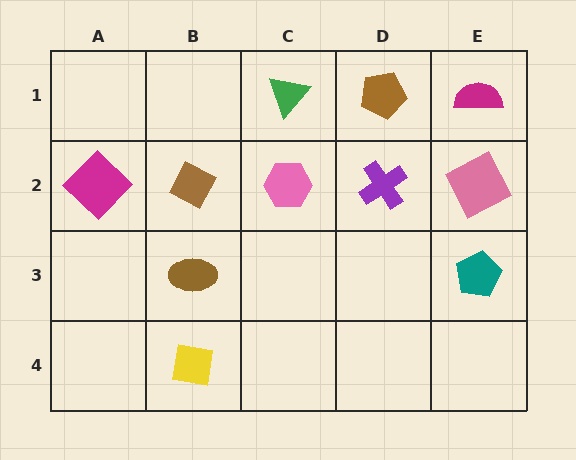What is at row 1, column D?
A brown pentagon.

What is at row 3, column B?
A brown ellipse.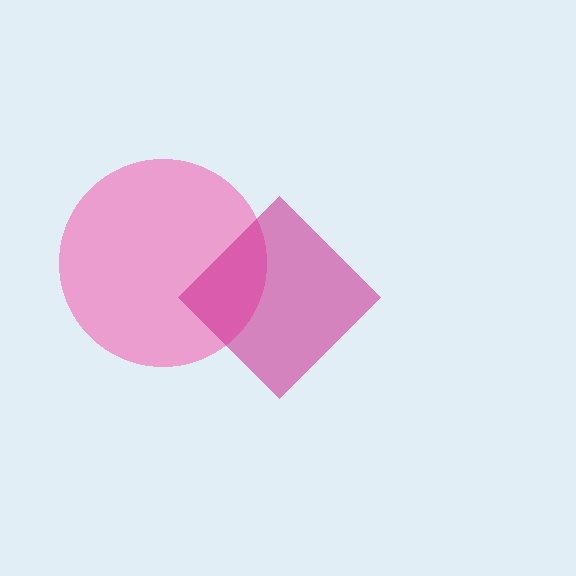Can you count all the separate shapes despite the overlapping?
Yes, there are 2 separate shapes.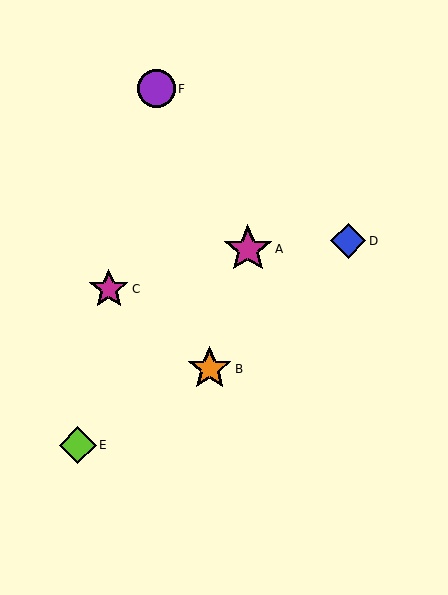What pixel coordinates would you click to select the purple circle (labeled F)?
Click at (156, 89) to select the purple circle F.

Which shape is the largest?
The magenta star (labeled A) is the largest.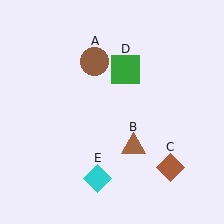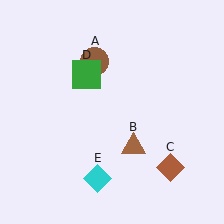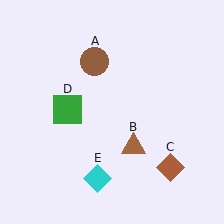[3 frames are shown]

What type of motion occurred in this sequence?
The green square (object D) rotated counterclockwise around the center of the scene.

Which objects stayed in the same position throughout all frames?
Brown circle (object A) and brown triangle (object B) and brown diamond (object C) and cyan diamond (object E) remained stationary.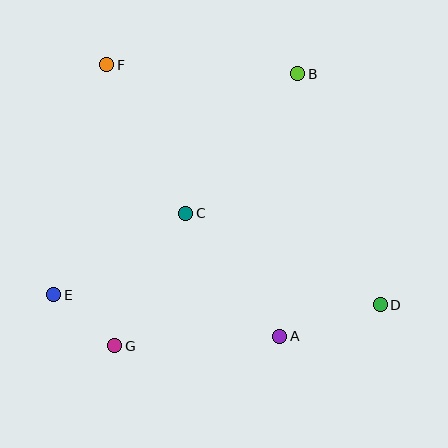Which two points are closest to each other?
Points E and G are closest to each other.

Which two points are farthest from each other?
Points D and F are farthest from each other.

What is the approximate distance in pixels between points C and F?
The distance between C and F is approximately 168 pixels.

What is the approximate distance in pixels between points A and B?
The distance between A and B is approximately 263 pixels.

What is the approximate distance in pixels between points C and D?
The distance between C and D is approximately 215 pixels.